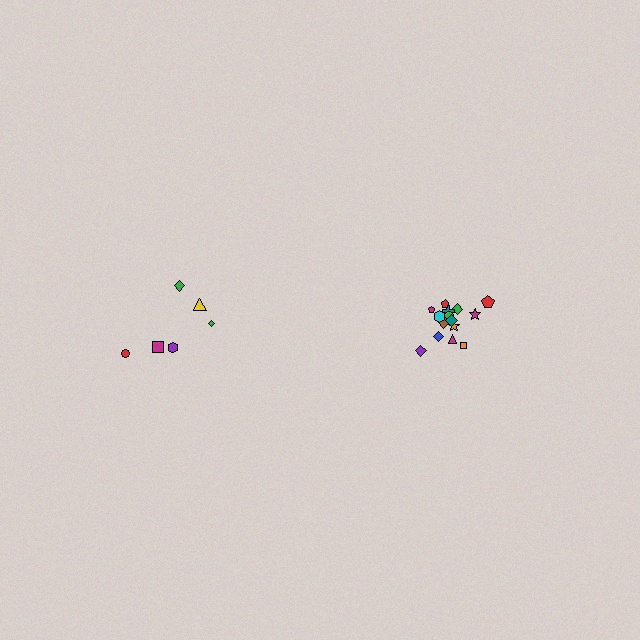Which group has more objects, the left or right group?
The right group.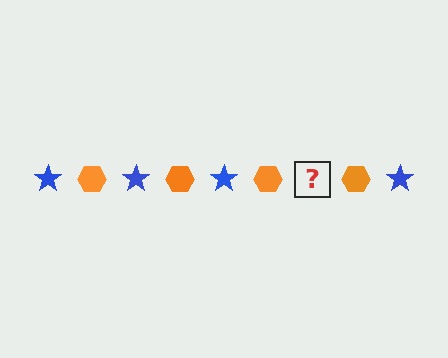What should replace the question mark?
The question mark should be replaced with a blue star.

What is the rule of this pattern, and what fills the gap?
The rule is that the pattern alternates between blue star and orange hexagon. The gap should be filled with a blue star.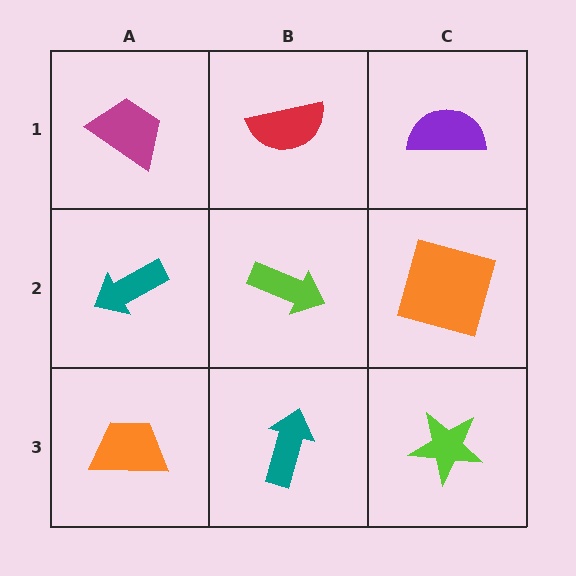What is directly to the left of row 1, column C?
A red semicircle.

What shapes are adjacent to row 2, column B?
A red semicircle (row 1, column B), a teal arrow (row 3, column B), a teal arrow (row 2, column A), an orange square (row 2, column C).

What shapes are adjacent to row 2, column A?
A magenta trapezoid (row 1, column A), an orange trapezoid (row 3, column A), a lime arrow (row 2, column B).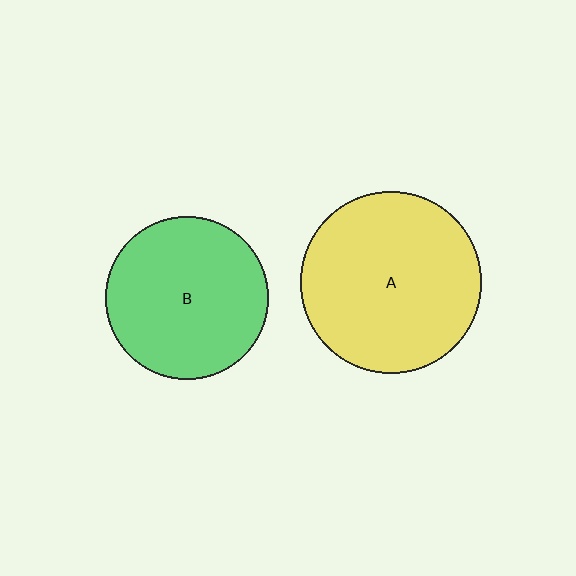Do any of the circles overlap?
No, none of the circles overlap.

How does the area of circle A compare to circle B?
Approximately 1.2 times.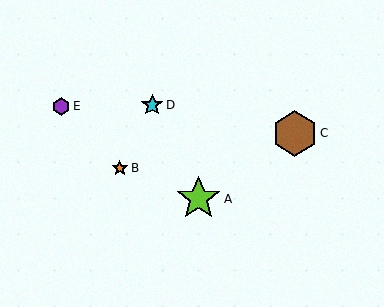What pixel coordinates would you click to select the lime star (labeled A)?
Click at (199, 199) to select the lime star A.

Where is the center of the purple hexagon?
The center of the purple hexagon is at (61, 106).